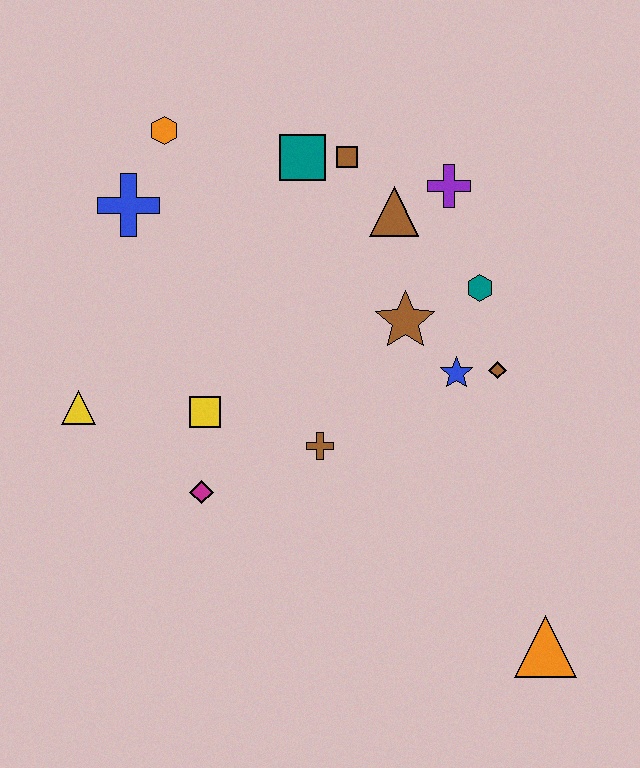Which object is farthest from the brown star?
The orange triangle is farthest from the brown star.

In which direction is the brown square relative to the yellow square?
The brown square is above the yellow square.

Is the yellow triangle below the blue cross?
Yes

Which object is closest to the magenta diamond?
The yellow square is closest to the magenta diamond.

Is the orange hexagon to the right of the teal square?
No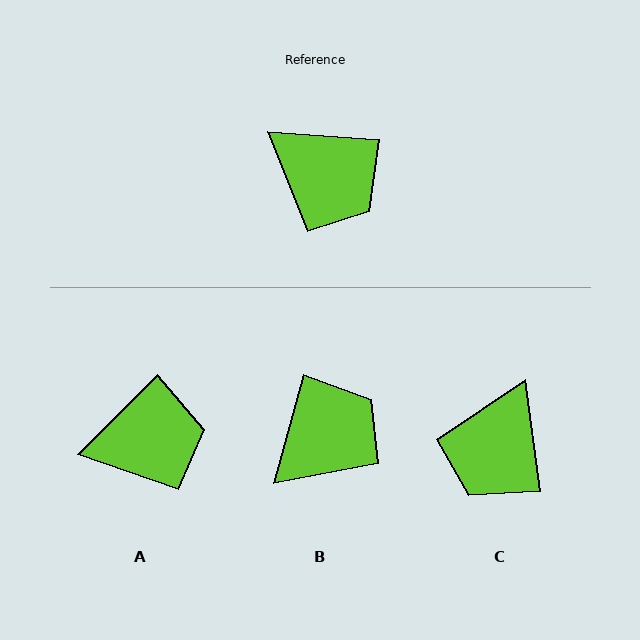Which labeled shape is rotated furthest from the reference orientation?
B, about 78 degrees away.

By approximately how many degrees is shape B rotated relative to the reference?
Approximately 78 degrees counter-clockwise.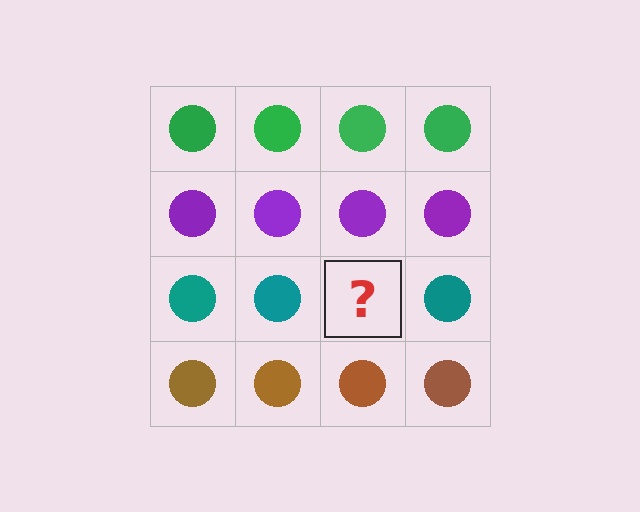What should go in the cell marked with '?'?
The missing cell should contain a teal circle.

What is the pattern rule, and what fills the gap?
The rule is that each row has a consistent color. The gap should be filled with a teal circle.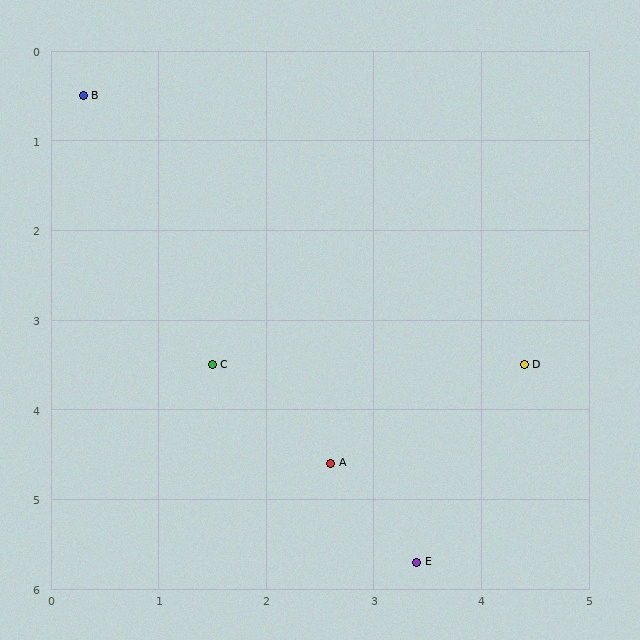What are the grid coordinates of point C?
Point C is at approximately (1.5, 3.5).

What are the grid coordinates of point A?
Point A is at approximately (2.6, 4.6).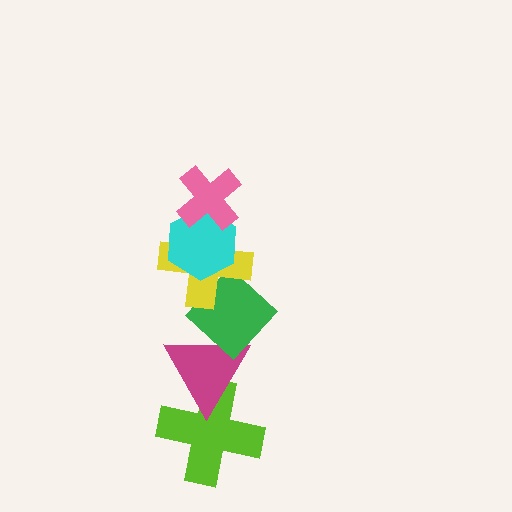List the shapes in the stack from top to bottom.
From top to bottom: the pink cross, the cyan hexagon, the yellow cross, the green diamond, the magenta triangle, the lime cross.